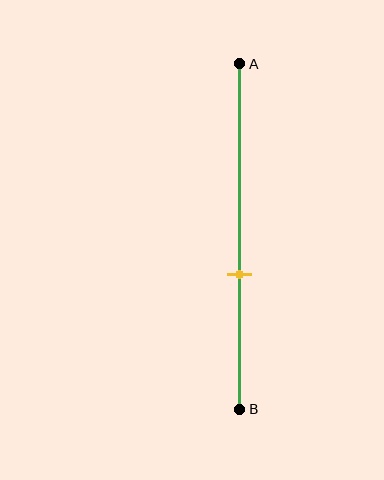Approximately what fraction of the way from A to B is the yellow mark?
The yellow mark is approximately 60% of the way from A to B.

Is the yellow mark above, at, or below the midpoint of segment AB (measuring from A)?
The yellow mark is below the midpoint of segment AB.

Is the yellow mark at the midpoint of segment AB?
No, the mark is at about 60% from A, not at the 50% midpoint.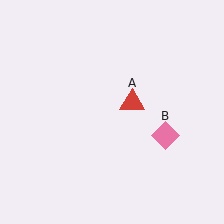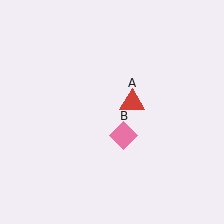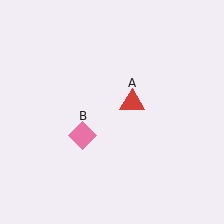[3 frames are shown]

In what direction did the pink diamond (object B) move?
The pink diamond (object B) moved left.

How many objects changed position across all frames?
1 object changed position: pink diamond (object B).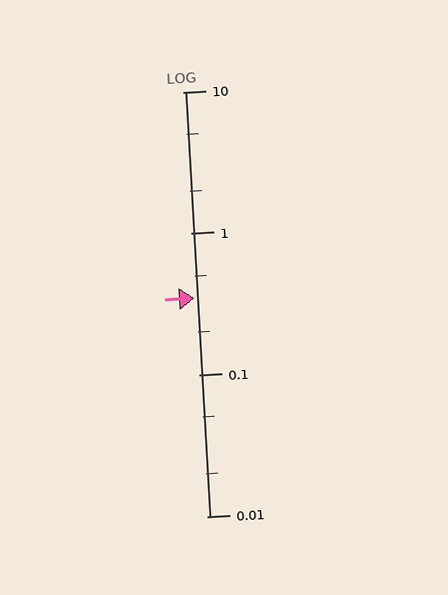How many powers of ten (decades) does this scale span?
The scale spans 3 decades, from 0.01 to 10.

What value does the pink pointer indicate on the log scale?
The pointer indicates approximately 0.35.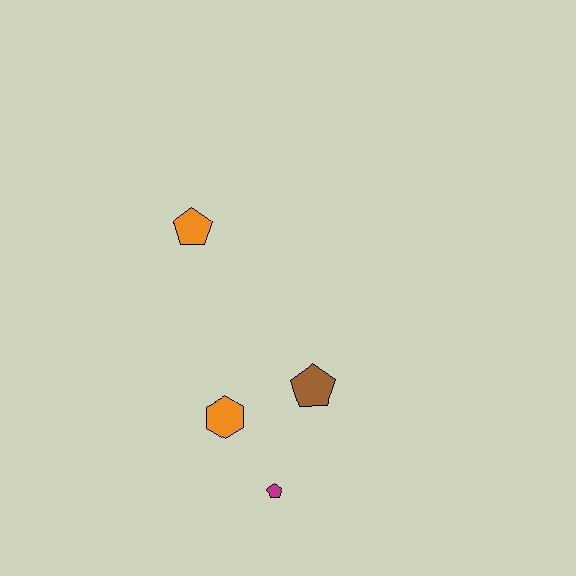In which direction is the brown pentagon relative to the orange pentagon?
The brown pentagon is below the orange pentagon.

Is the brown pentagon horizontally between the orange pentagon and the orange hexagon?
No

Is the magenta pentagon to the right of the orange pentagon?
Yes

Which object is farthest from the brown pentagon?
The orange pentagon is farthest from the brown pentagon.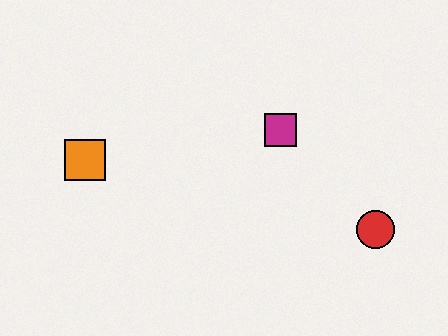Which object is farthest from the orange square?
The red circle is farthest from the orange square.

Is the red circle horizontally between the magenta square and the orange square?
No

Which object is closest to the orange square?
The magenta square is closest to the orange square.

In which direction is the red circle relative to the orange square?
The red circle is to the right of the orange square.